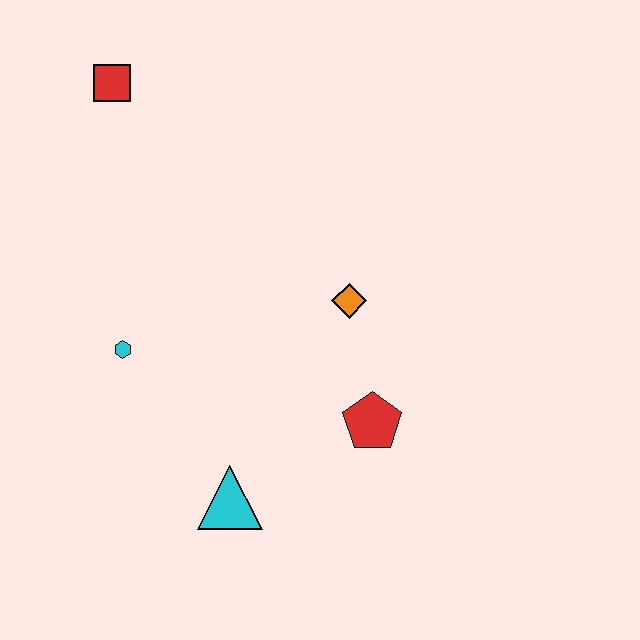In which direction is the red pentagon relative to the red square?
The red pentagon is below the red square.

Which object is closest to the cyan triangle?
The red pentagon is closest to the cyan triangle.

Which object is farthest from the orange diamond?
The red square is farthest from the orange diamond.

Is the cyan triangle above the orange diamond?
No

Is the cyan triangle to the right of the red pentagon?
No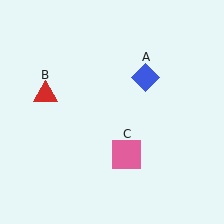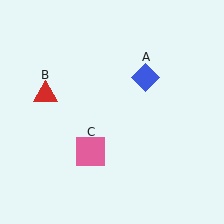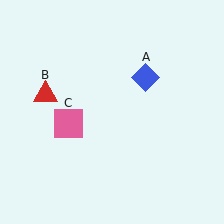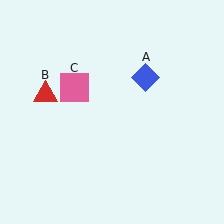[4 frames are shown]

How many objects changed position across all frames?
1 object changed position: pink square (object C).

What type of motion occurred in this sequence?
The pink square (object C) rotated clockwise around the center of the scene.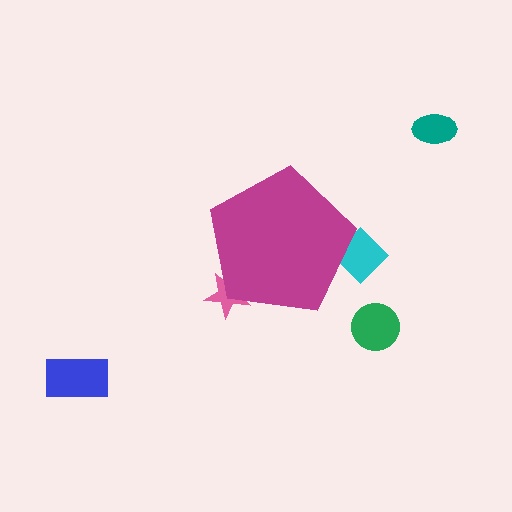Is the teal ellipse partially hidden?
No, the teal ellipse is fully visible.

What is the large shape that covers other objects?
A magenta pentagon.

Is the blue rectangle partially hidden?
No, the blue rectangle is fully visible.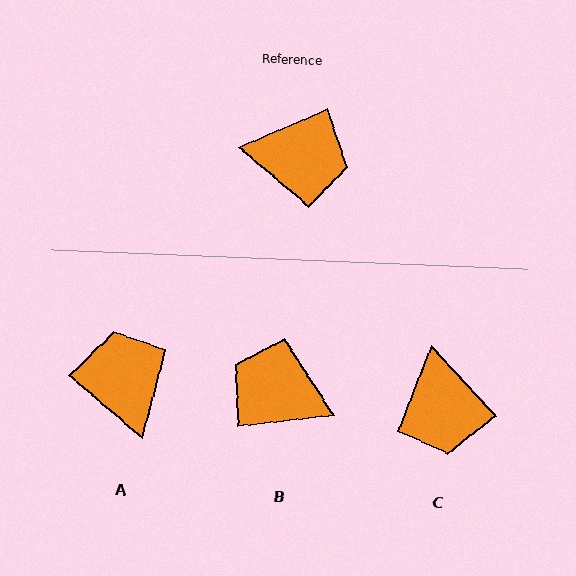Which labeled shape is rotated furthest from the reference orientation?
B, about 163 degrees away.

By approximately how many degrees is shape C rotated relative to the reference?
Approximately 70 degrees clockwise.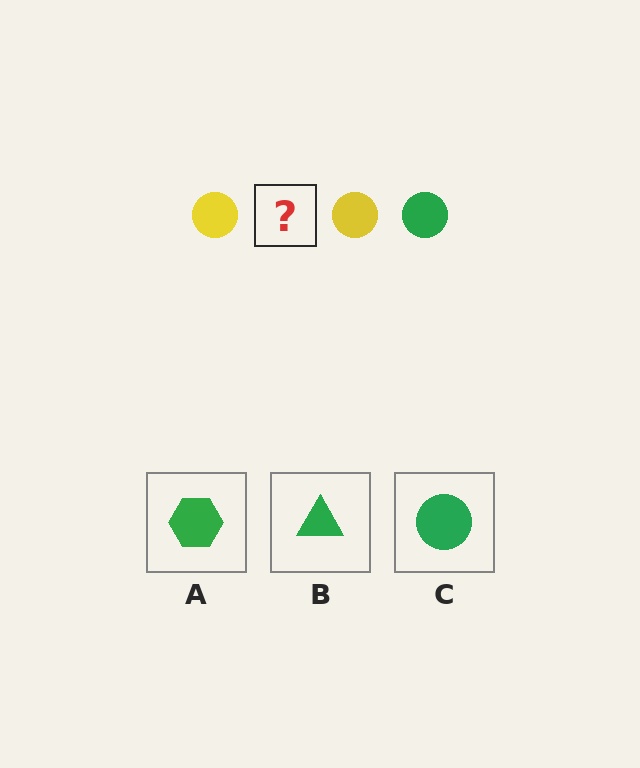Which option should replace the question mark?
Option C.